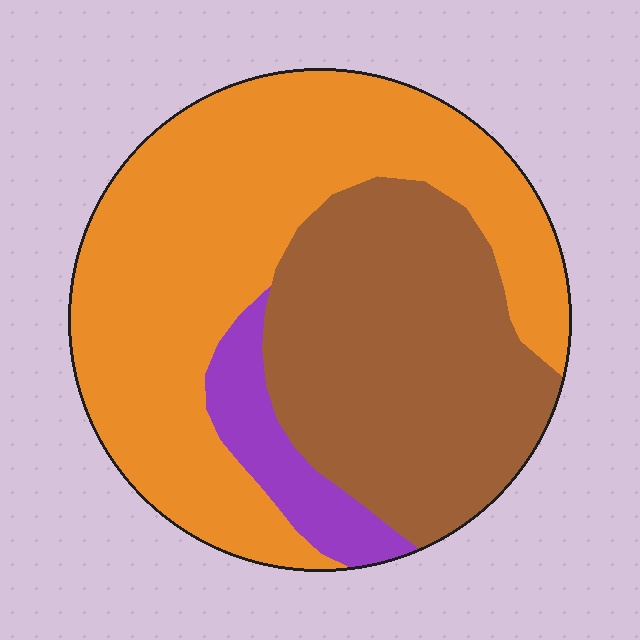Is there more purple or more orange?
Orange.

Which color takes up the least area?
Purple, at roughly 10%.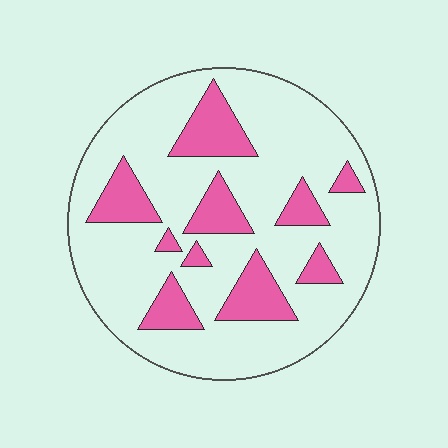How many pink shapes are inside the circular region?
10.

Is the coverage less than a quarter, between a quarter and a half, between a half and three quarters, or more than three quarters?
Less than a quarter.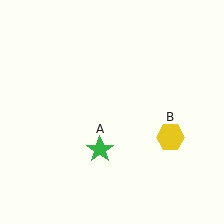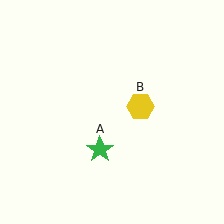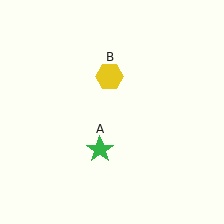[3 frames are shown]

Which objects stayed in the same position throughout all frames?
Green star (object A) remained stationary.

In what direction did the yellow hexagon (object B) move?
The yellow hexagon (object B) moved up and to the left.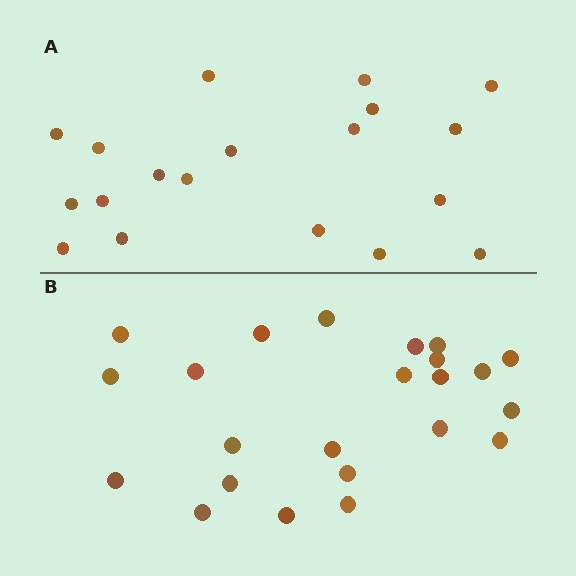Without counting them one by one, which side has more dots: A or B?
Region B (the bottom region) has more dots.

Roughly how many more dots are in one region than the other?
Region B has about 4 more dots than region A.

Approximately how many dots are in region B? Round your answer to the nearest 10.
About 20 dots. (The exact count is 23, which rounds to 20.)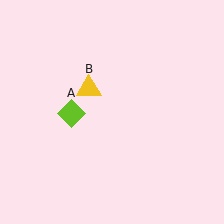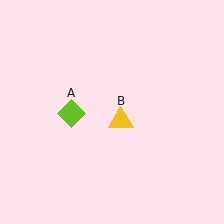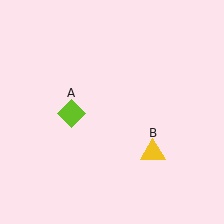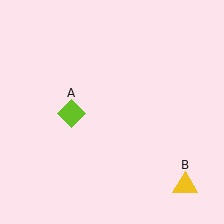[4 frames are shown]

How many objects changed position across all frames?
1 object changed position: yellow triangle (object B).